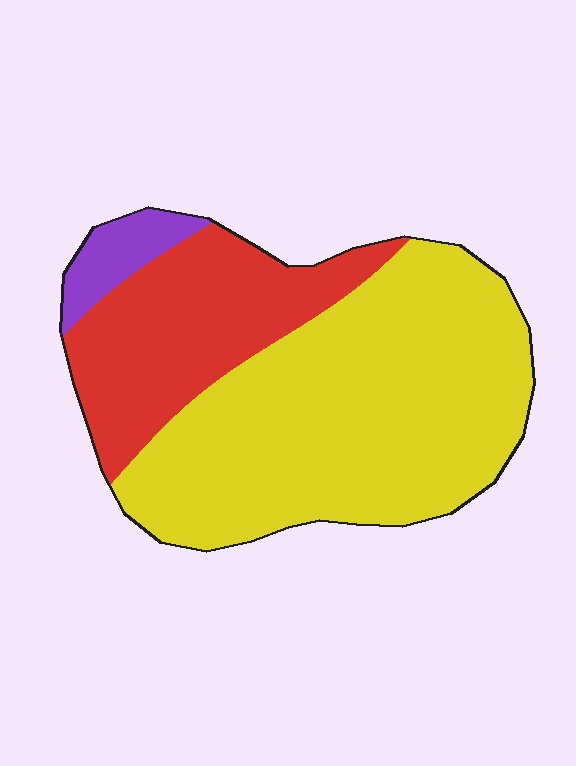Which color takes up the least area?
Purple, at roughly 5%.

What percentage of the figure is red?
Red covers roughly 30% of the figure.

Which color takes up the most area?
Yellow, at roughly 65%.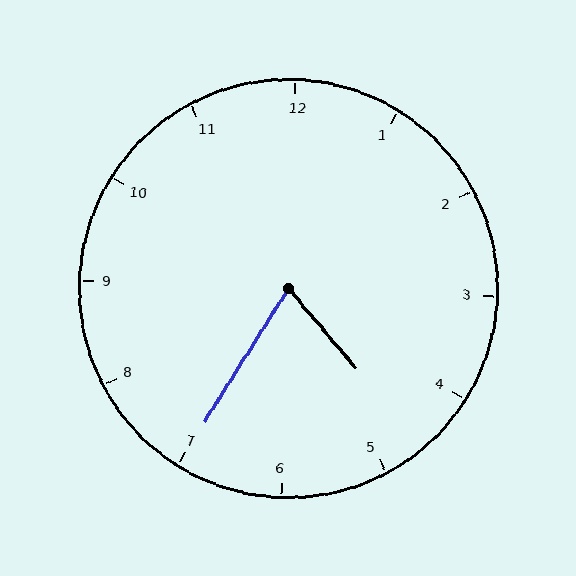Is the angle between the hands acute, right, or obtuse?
It is acute.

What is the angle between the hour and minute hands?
Approximately 72 degrees.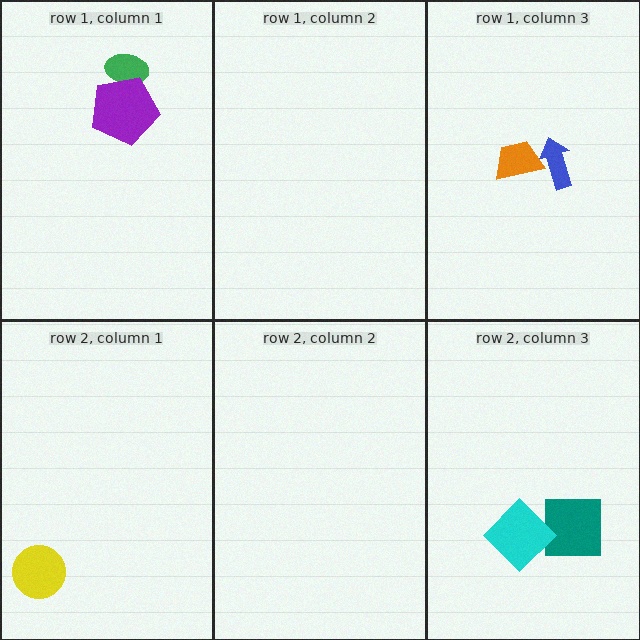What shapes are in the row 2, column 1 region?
The yellow circle.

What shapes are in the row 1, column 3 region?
The blue arrow, the orange trapezoid.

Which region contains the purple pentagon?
The row 1, column 1 region.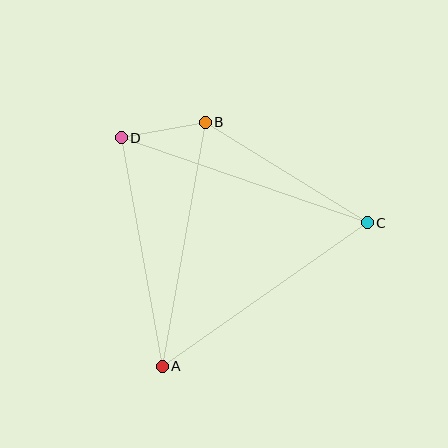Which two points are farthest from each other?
Points C and D are farthest from each other.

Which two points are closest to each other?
Points B and D are closest to each other.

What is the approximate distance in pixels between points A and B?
The distance between A and B is approximately 248 pixels.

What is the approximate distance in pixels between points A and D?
The distance between A and D is approximately 232 pixels.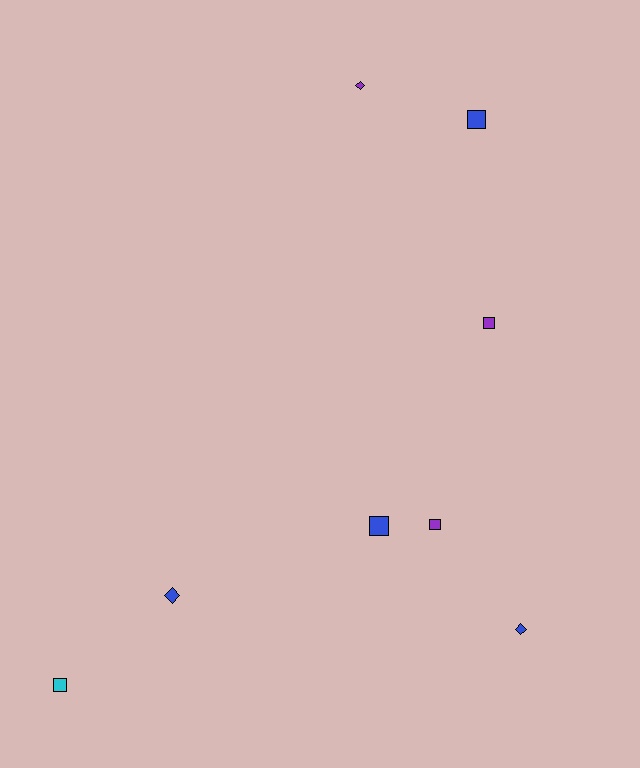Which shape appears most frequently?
Square, with 5 objects.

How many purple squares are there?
There are 2 purple squares.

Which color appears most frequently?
Blue, with 4 objects.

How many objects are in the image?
There are 8 objects.